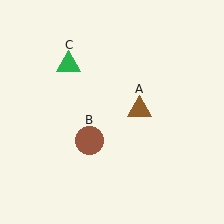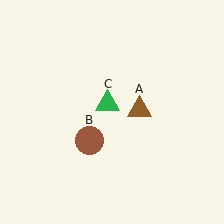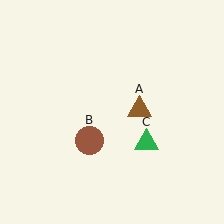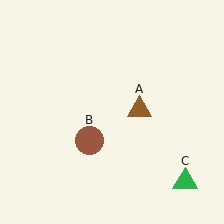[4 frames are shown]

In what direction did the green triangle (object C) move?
The green triangle (object C) moved down and to the right.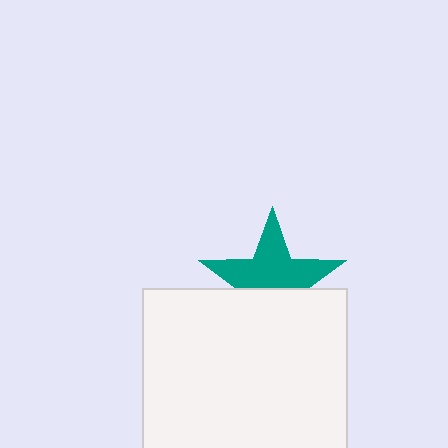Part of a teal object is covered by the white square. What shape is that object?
It is a star.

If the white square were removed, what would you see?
You would see the complete teal star.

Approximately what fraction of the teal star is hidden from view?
Roughly 42% of the teal star is hidden behind the white square.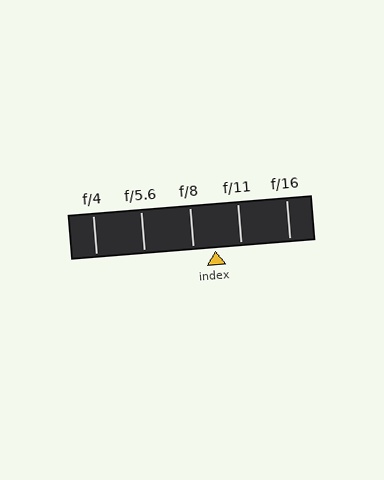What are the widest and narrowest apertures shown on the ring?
The widest aperture shown is f/4 and the narrowest is f/16.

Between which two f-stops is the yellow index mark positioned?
The index mark is between f/8 and f/11.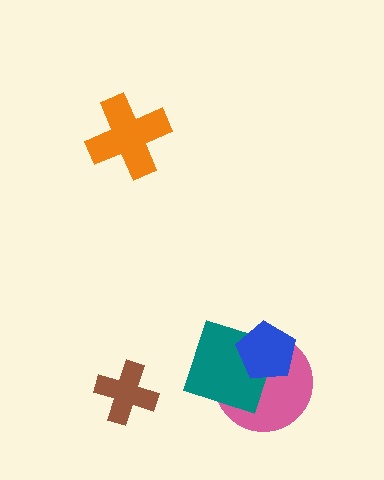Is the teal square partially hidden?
Yes, it is partially covered by another shape.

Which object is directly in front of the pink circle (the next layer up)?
The teal square is directly in front of the pink circle.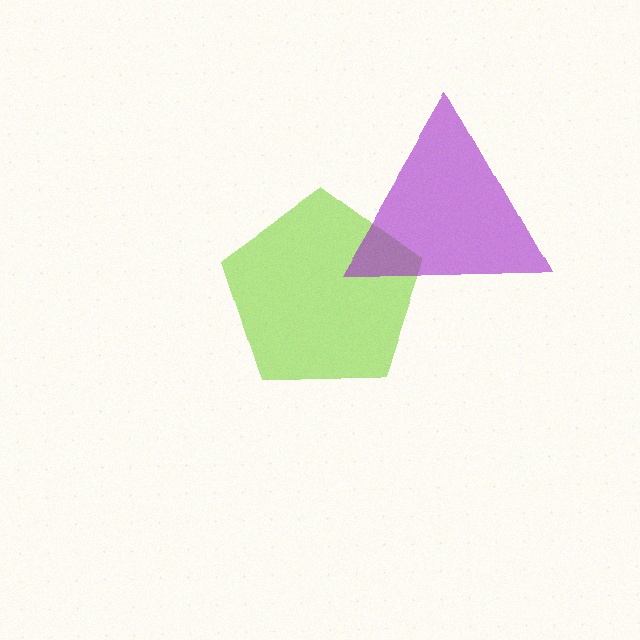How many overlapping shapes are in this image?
There are 2 overlapping shapes in the image.